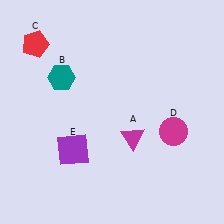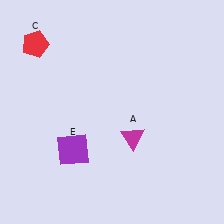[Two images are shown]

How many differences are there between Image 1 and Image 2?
There are 2 differences between the two images.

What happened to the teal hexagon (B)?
The teal hexagon (B) was removed in Image 2. It was in the top-left area of Image 1.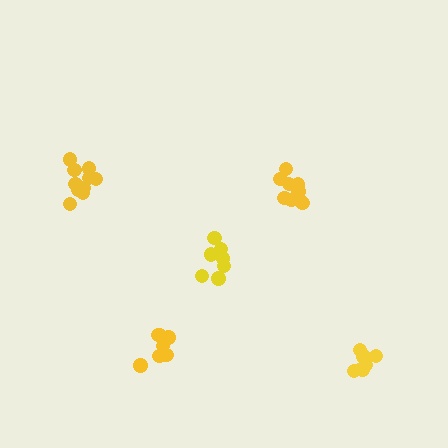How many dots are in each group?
Group 1: 7 dots, Group 2: 11 dots, Group 3: 7 dots, Group 4: 11 dots, Group 5: 8 dots (44 total).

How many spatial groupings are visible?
There are 5 spatial groupings.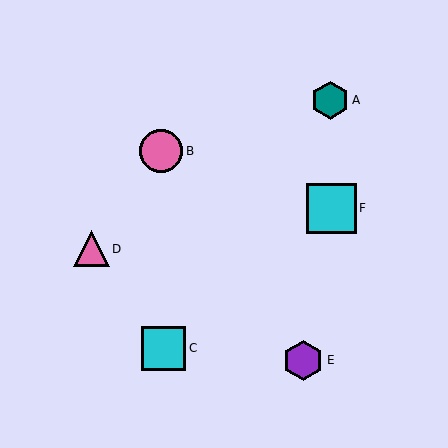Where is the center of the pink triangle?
The center of the pink triangle is at (91, 249).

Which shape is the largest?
The cyan square (labeled F) is the largest.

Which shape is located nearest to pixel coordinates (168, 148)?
The pink circle (labeled B) at (161, 151) is nearest to that location.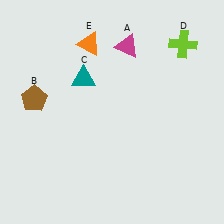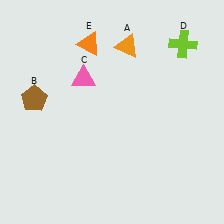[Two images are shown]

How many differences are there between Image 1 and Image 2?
There are 2 differences between the two images.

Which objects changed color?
A changed from magenta to orange. C changed from teal to pink.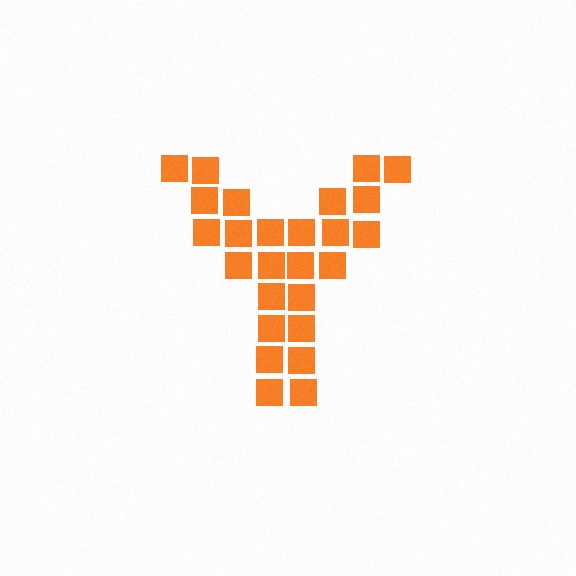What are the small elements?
The small elements are squares.